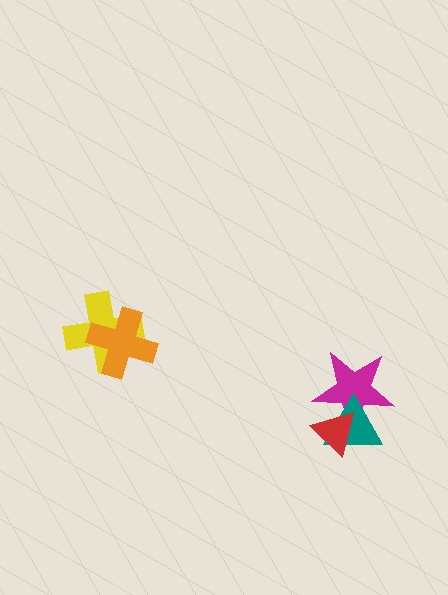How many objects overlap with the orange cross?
1 object overlaps with the orange cross.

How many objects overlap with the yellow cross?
1 object overlaps with the yellow cross.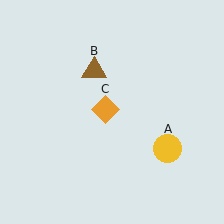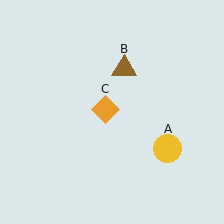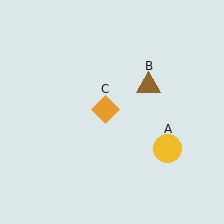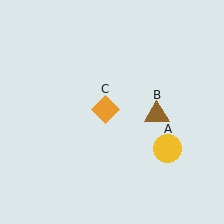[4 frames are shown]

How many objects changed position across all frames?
1 object changed position: brown triangle (object B).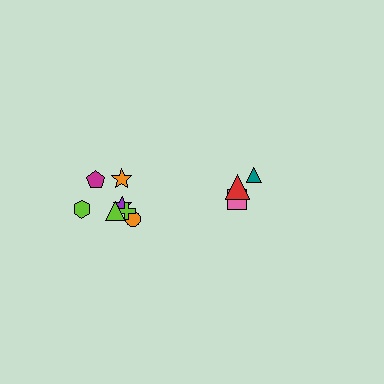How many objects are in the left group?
There are 7 objects.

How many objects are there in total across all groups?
There are 10 objects.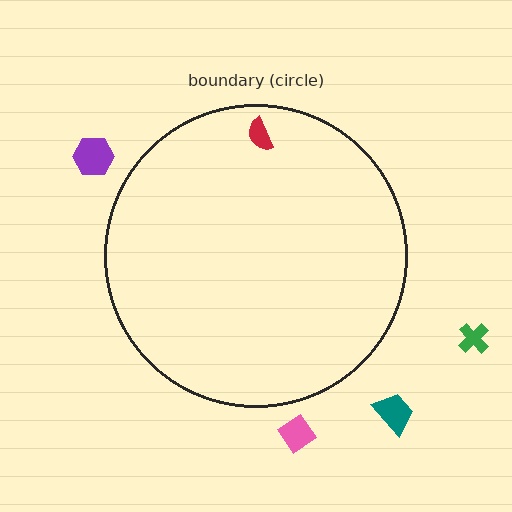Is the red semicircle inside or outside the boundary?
Inside.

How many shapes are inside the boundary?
1 inside, 4 outside.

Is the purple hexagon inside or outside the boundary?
Outside.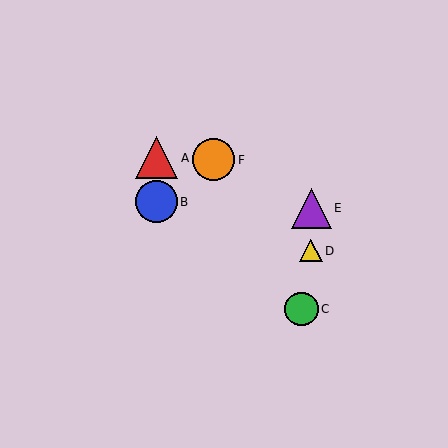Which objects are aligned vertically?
Objects A, B are aligned vertically.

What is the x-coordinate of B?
Object B is at x≈157.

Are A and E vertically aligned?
No, A is at x≈157 and E is at x≈311.